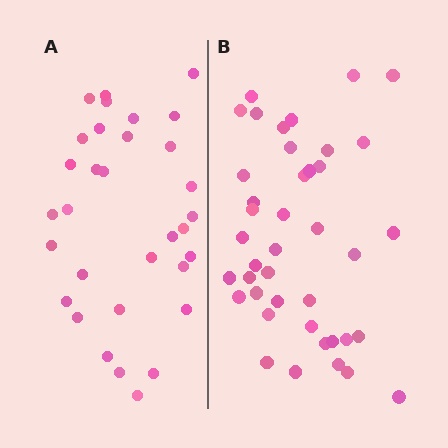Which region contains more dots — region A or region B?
Region B (the right region) has more dots.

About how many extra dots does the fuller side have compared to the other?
Region B has roughly 8 or so more dots than region A.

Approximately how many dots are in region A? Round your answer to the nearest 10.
About 30 dots. (The exact count is 32, which rounds to 30.)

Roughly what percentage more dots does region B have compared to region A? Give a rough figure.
About 30% more.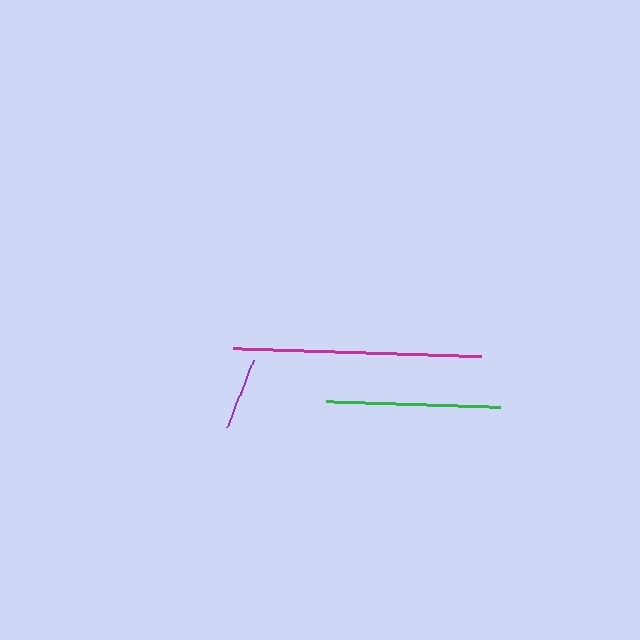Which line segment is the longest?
The magenta line is the longest at approximately 248 pixels.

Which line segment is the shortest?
The purple line is the shortest at approximately 72 pixels.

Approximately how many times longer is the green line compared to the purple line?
The green line is approximately 2.4 times the length of the purple line.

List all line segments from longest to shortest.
From longest to shortest: magenta, green, purple.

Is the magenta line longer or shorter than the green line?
The magenta line is longer than the green line.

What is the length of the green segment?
The green segment is approximately 173 pixels long.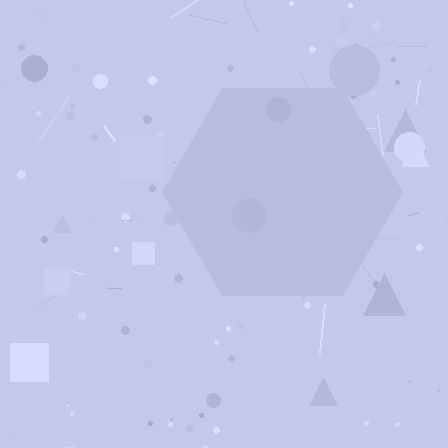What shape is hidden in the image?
A hexagon is hidden in the image.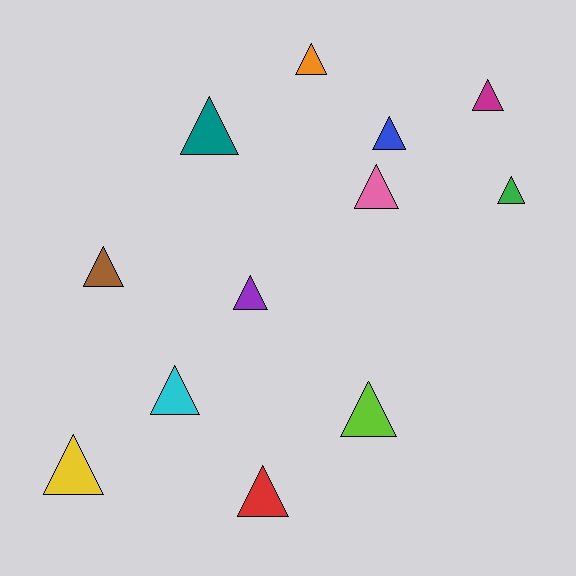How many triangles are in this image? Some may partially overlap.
There are 12 triangles.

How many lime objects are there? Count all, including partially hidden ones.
There is 1 lime object.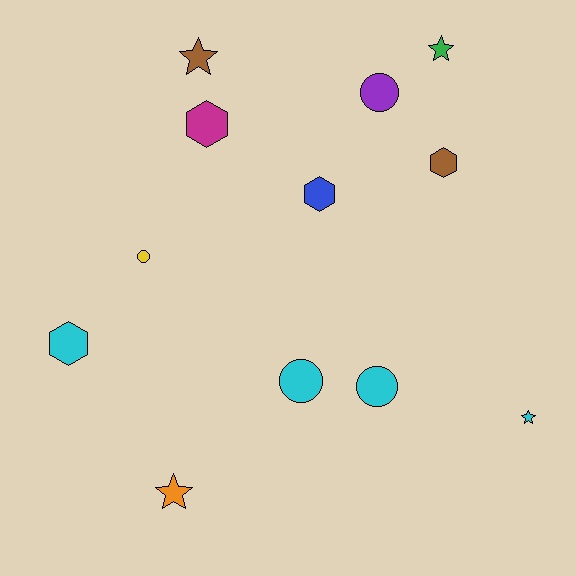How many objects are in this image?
There are 12 objects.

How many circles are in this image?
There are 4 circles.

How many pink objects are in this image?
There are no pink objects.